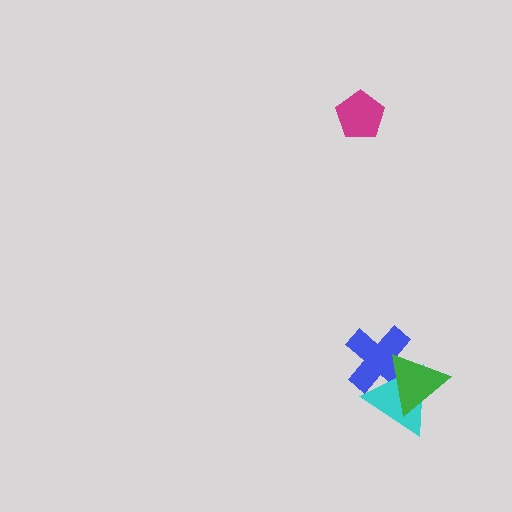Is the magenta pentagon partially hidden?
No, no other shape covers it.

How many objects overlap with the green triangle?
2 objects overlap with the green triangle.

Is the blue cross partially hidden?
Yes, it is partially covered by another shape.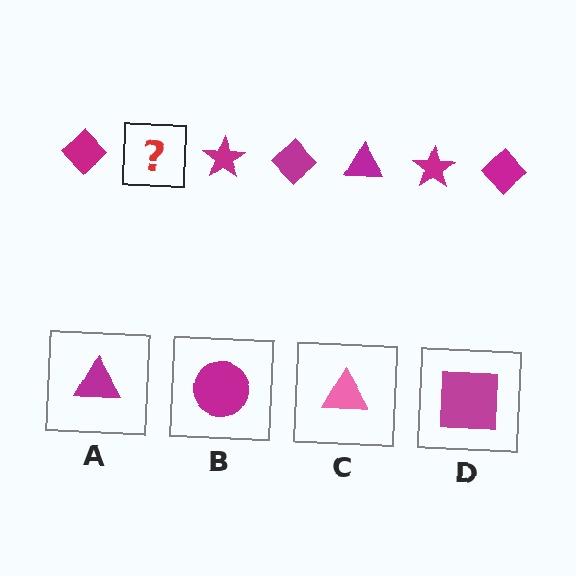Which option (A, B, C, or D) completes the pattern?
A.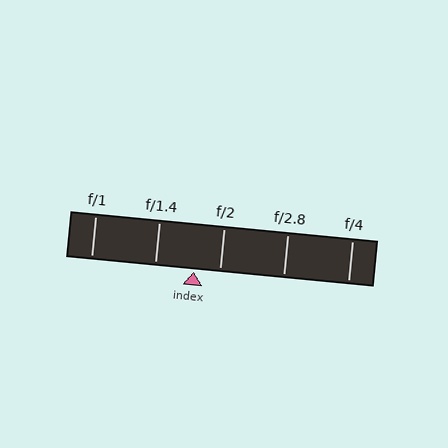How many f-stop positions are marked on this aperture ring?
There are 5 f-stop positions marked.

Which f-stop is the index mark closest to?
The index mark is closest to f/2.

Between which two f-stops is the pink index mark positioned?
The index mark is between f/1.4 and f/2.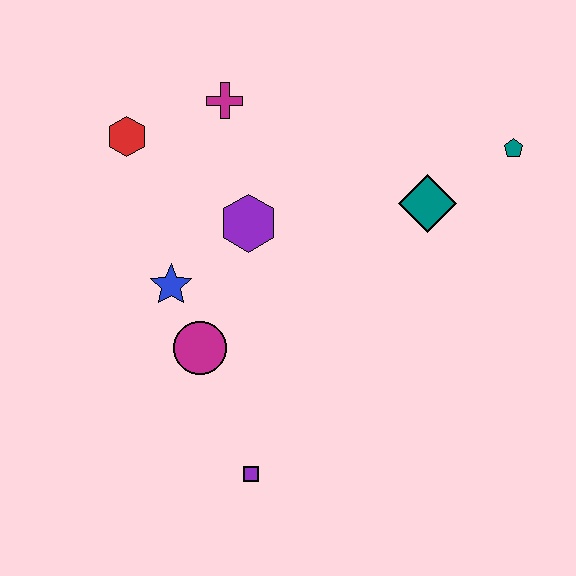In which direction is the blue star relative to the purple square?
The blue star is above the purple square.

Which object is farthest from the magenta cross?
The purple square is farthest from the magenta cross.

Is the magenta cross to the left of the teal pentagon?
Yes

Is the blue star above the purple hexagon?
No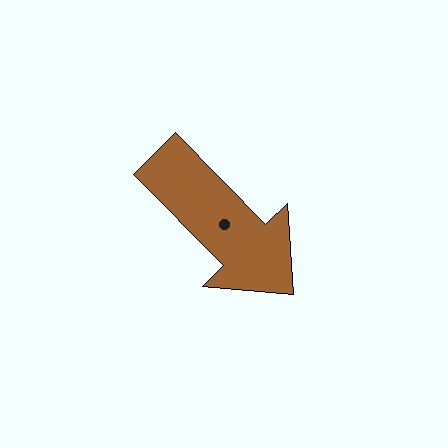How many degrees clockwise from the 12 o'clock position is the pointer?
Approximately 135 degrees.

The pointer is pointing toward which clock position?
Roughly 5 o'clock.